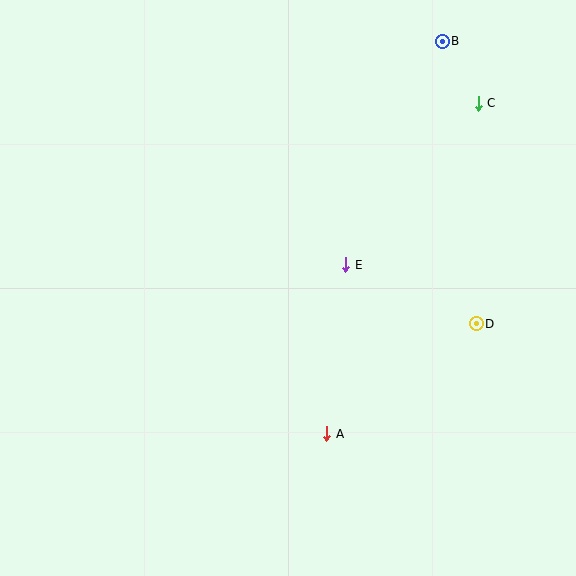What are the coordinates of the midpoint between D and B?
The midpoint between D and B is at (459, 182).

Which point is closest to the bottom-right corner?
Point D is closest to the bottom-right corner.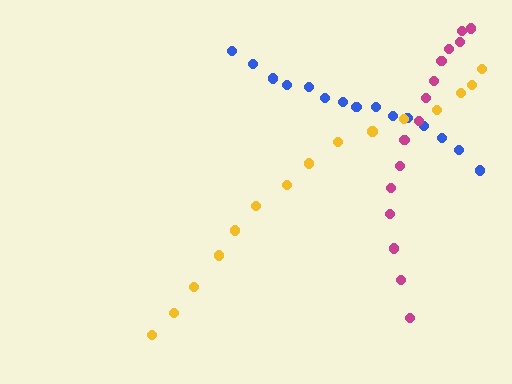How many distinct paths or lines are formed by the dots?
There are 3 distinct paths.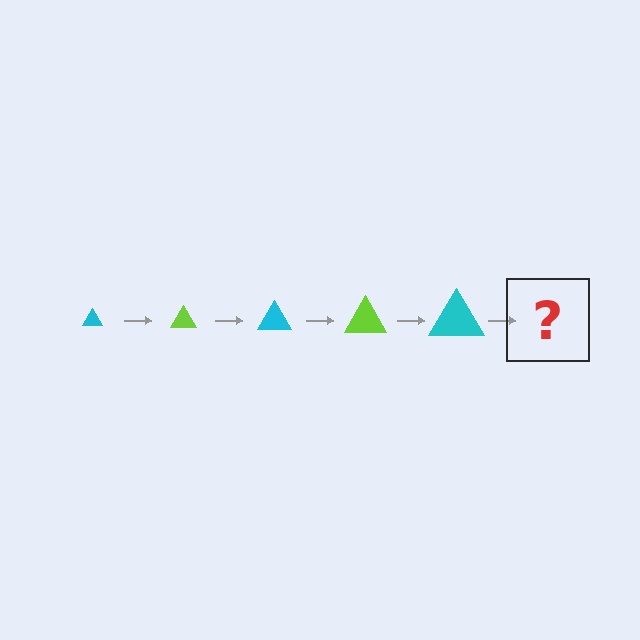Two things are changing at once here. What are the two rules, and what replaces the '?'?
The two rules are that the triangle grows larger each step and the color cycles through cyan and lime. The '?' should be a lime triangle, larger than the previous one.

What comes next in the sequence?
The next element should be a lime triangle, larger than the previous one.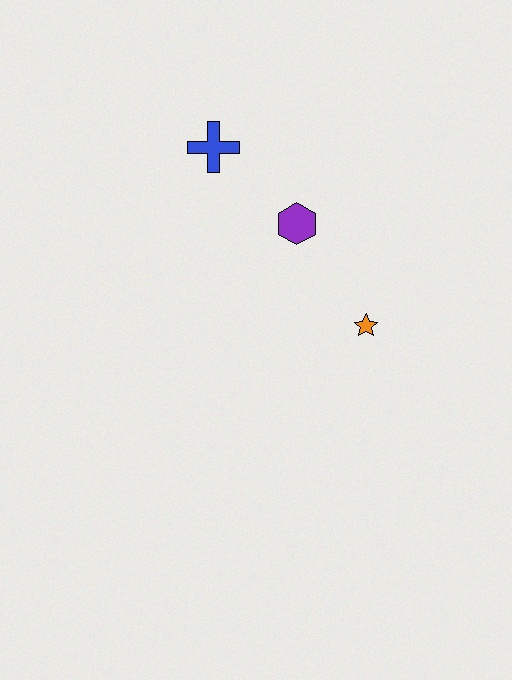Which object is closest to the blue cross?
The purple hexagon is closest to the blue cross.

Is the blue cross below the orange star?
No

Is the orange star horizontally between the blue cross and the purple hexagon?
No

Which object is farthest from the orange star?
The blue cross is farthest from the orange star.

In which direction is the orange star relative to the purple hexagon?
The orange star is below the purple hexagon.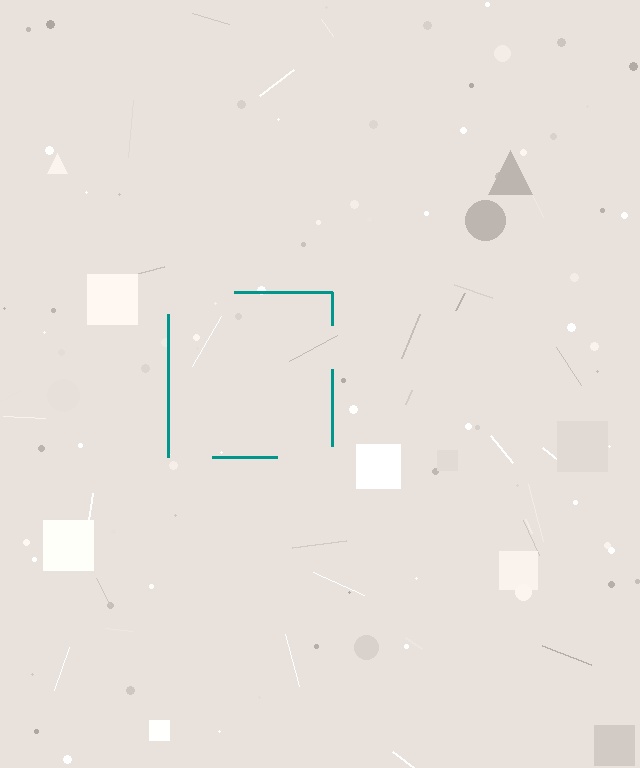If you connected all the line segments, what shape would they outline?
They would outline a square.